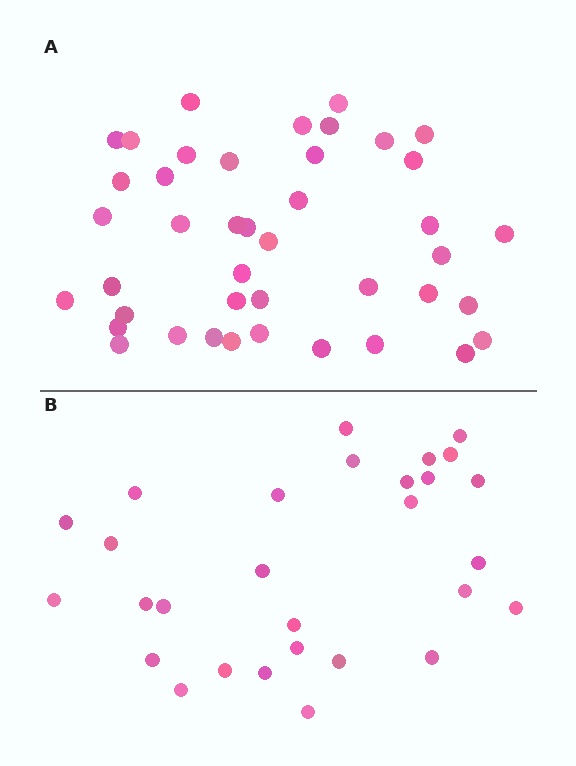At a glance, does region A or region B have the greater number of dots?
Region A (the top region) has more dots.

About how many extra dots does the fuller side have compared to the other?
Region A has approximately 15 more dots than region B.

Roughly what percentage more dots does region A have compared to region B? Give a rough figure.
About 45% more.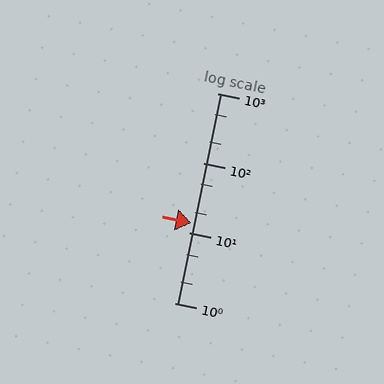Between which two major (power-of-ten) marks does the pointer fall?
The pointer is between 10 and 100.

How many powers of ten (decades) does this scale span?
The scale spans 3 decades, from 1 to 1000.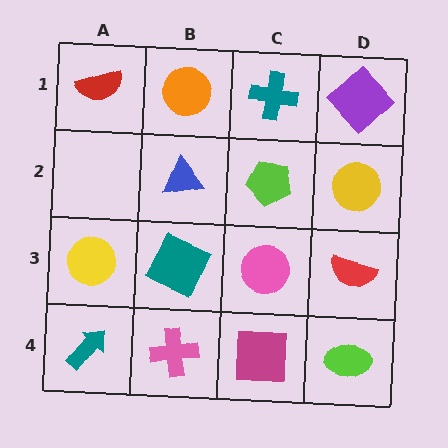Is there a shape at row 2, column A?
No, that cell is empty.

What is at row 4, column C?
A magenta square.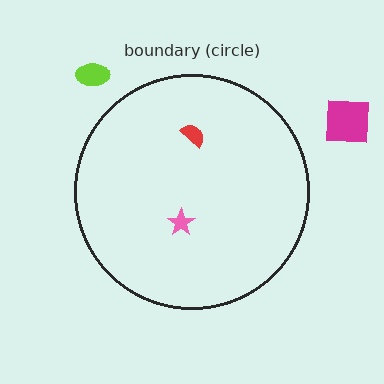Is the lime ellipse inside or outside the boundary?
Outside.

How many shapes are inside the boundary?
2 inside, 2 outside.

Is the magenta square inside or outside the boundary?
Outside.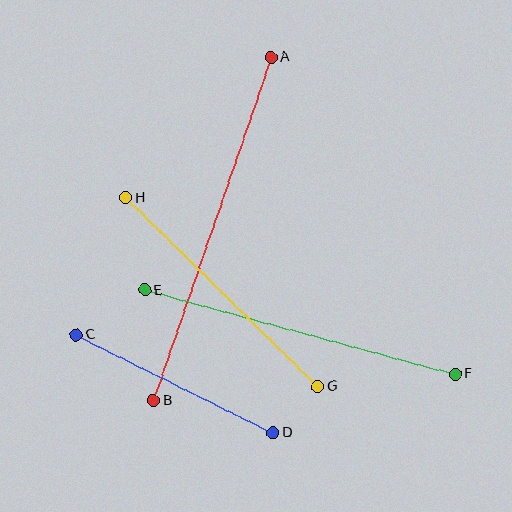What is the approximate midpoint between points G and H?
The midpoint is at approximately (222, 292) pixels.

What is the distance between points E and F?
The distance is approximately 322 pixels.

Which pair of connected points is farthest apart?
Points A and B are farthest apart.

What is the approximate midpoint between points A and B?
The midpoint is at approximately (212, 229) pixels.